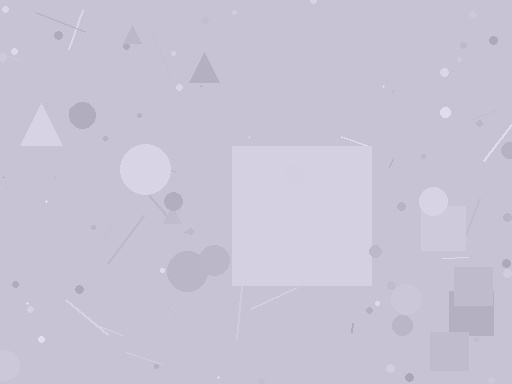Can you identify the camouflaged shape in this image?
The camouflaged shape is a square.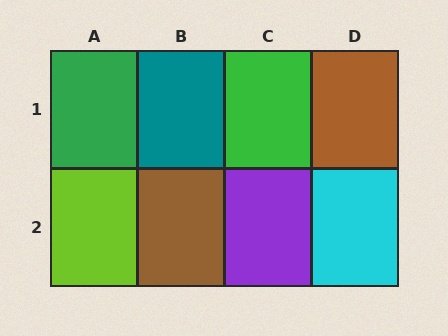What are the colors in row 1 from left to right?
Green, teal, green, brown.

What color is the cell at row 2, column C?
Purple.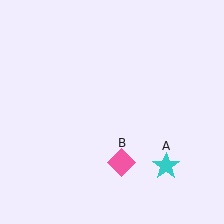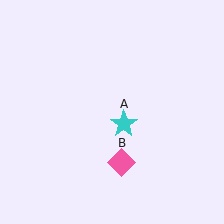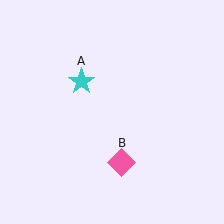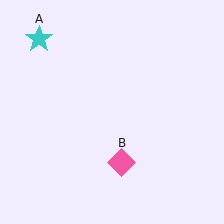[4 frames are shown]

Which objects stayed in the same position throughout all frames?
Pink diamond (object B) remained stationary.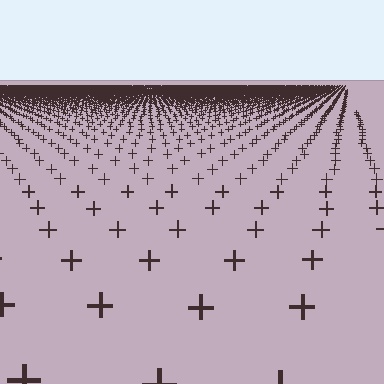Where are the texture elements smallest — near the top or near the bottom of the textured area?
Near the top.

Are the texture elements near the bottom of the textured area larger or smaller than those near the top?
Larger. Near the bottom, elements are closer to the viewer and appear at a bigger on-screen size.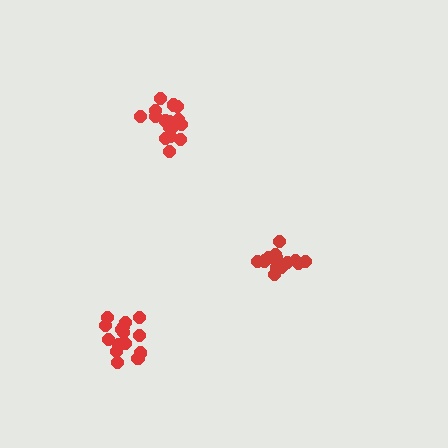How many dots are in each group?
Group 1: 17 dots, Group 2: 16 dots, Group 3: 14 dots (47 total).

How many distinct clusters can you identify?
There are 3 distinct clusters.